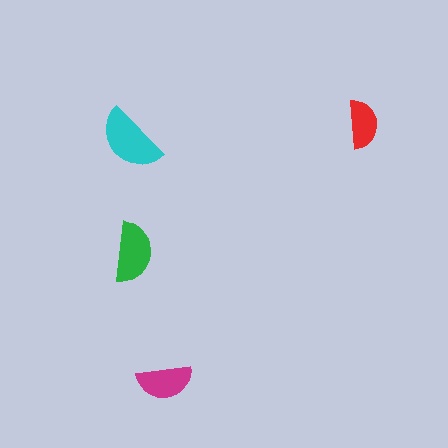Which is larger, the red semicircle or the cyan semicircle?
The cyan one.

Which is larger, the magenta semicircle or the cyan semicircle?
The cyan one.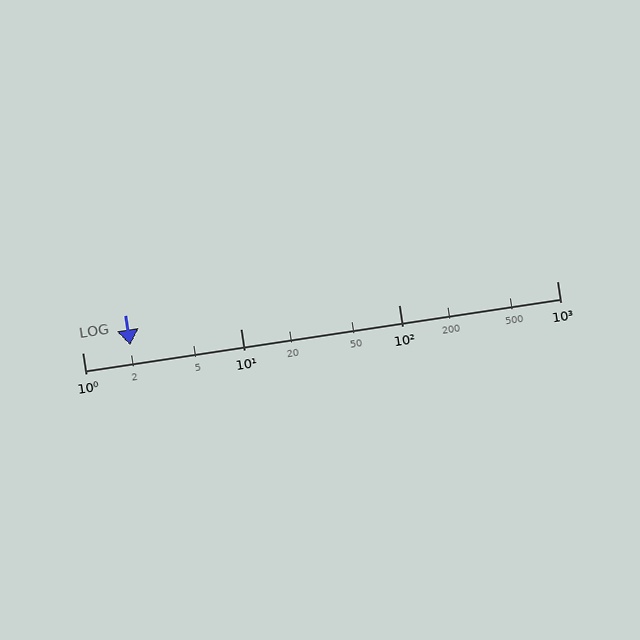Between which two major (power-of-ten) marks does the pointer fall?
The pointer is between 1 and 10.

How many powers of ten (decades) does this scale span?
The scale spans 3 decades, from 1 to 1000.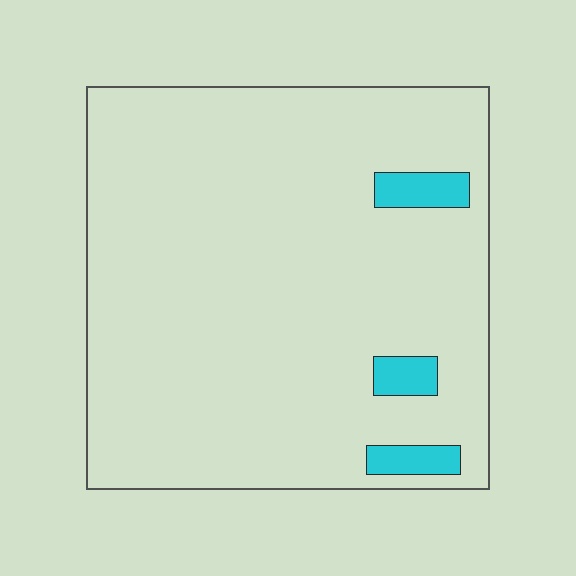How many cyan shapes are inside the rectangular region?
3.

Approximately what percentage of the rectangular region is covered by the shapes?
Approximately 5%.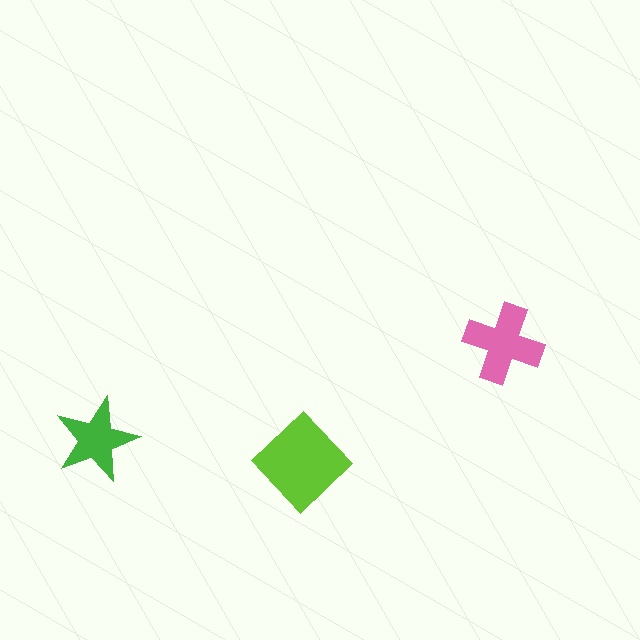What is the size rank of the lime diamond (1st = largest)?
1st.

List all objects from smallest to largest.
The green star, the pink cross, the lime diamond.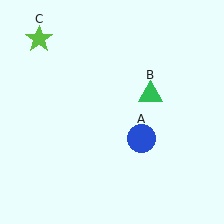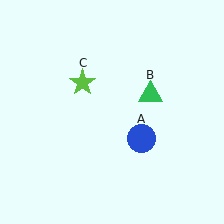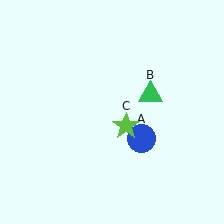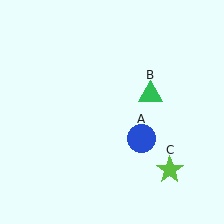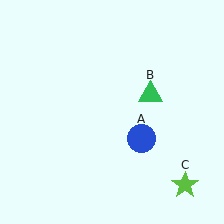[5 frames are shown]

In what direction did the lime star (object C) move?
The lime star (object C) moved down and to the right.